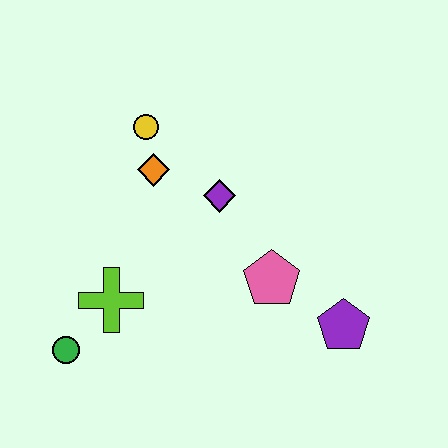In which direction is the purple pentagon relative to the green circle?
The purple pentagon is to the right of the green circle.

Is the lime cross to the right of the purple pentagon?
No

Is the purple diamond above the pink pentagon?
Yes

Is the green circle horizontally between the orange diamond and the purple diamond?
No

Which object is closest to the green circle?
The lime cross is closest to the green circle.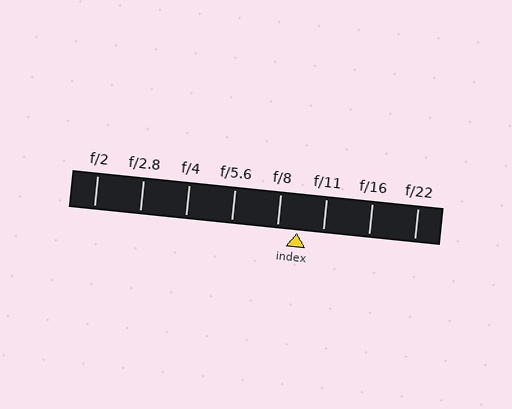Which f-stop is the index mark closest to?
The index mark is closest to f/8.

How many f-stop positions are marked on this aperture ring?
There are 8 f-stop positions marked.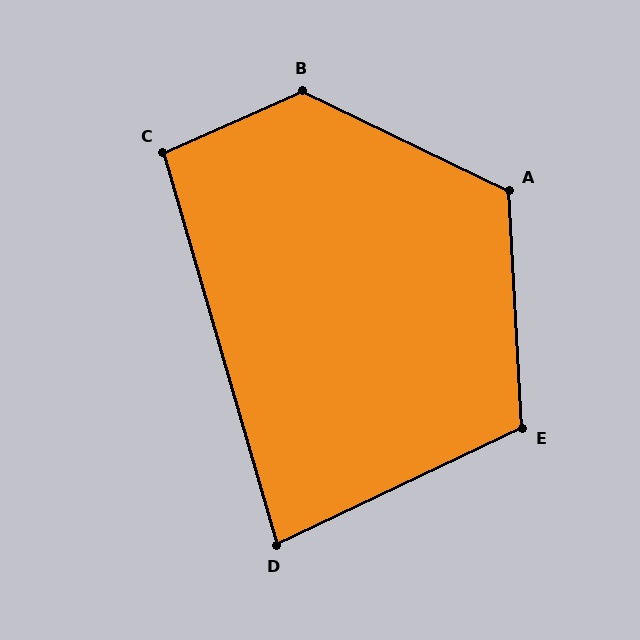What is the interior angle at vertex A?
Approximately 119 degrees (obtuse).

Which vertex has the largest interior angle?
B, at approximately 130 degrees.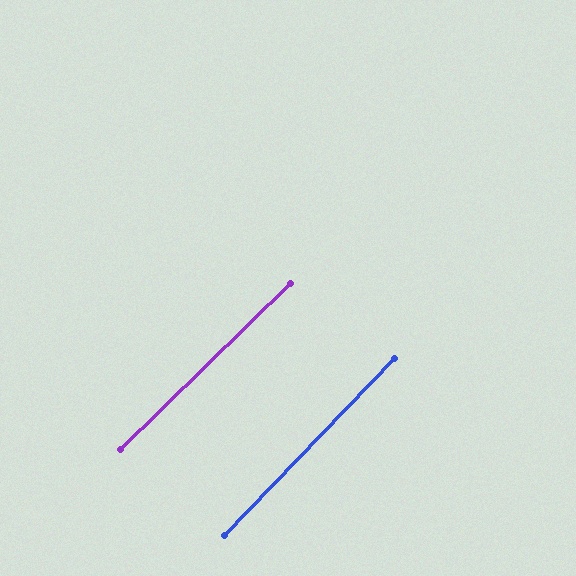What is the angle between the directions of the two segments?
Approximately 2 degrees.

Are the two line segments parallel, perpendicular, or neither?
Parallel — their directions differ by only 2.0°.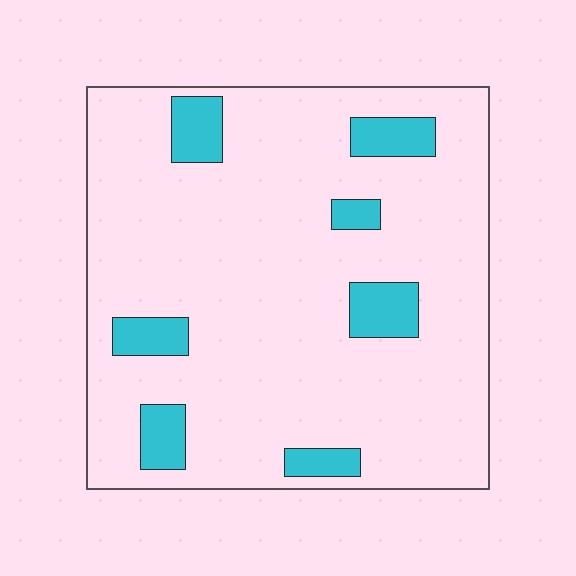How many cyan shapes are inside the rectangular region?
7.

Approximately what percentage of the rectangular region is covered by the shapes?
Approximately 15%.